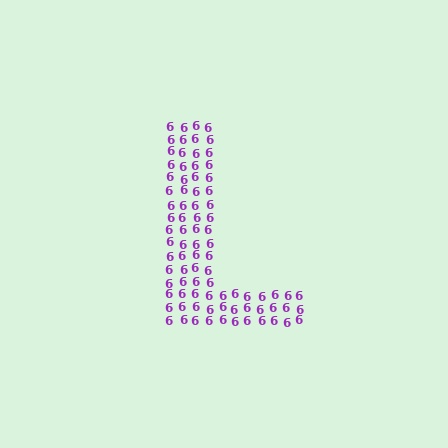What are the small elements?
The small elements are digit 6's.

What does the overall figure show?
The overall figure shows the letter L.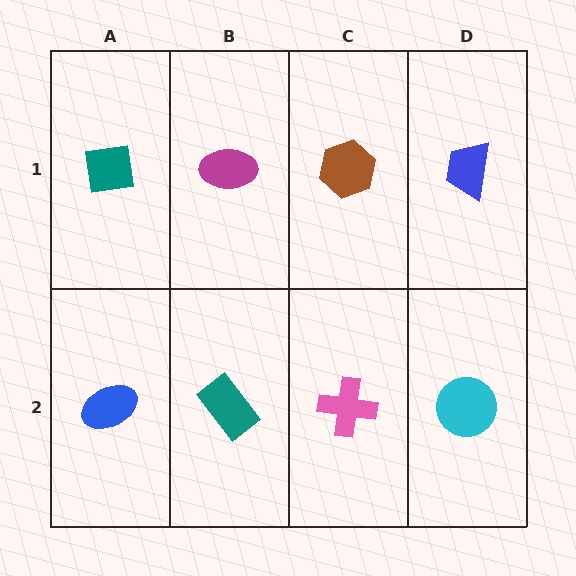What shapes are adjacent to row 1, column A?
A blue ellipse (row 2, column A), a magenta ellipse (row 1, column B).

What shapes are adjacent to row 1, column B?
A teal rectangle (row 2, column B), a teal square (row 1, column A), a brown hexagon (row 1, column C).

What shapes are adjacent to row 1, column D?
A cyan circle (row 2, column D), a brown hexagon (row 1, column C).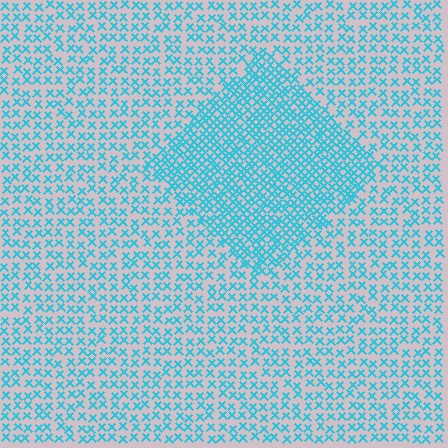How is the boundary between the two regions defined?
The boundary is defined by a change in element density (approximately 2.0x ratio). All elements are the same color, size, and shape.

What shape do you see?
I see a diamond.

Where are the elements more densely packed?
The elements are more densely packed inside the diamond boundary.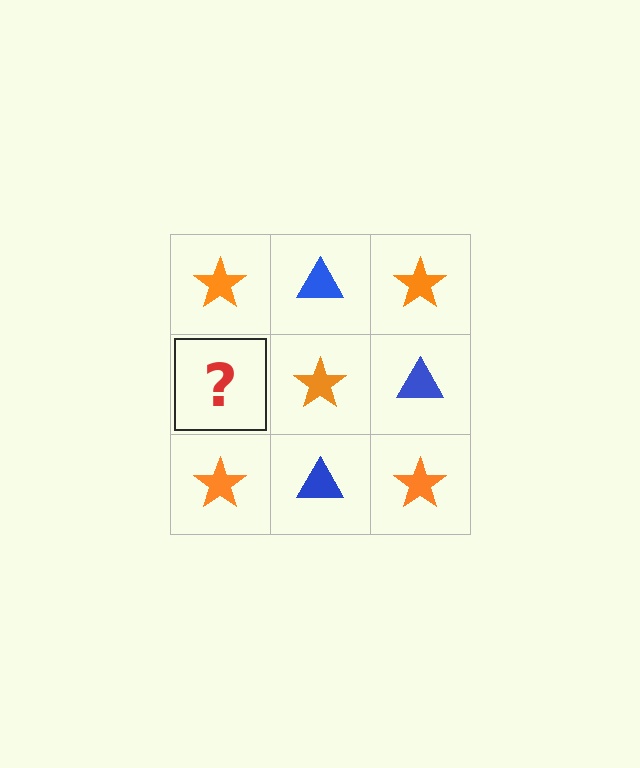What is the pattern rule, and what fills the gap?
The rule is that it alternates orange star and blue triangle in a checkerboard pattern. The gap should be filled with a blue triangle.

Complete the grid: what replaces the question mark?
The question mark should be replaced with a blue triangle.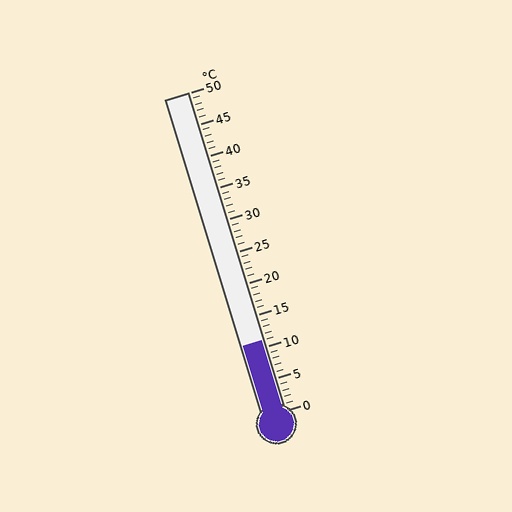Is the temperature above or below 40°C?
The temperature is below 40°C.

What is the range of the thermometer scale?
The thermometer scale ranges from 0°C to 50°C.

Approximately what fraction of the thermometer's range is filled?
The thermometer is filled to approximately 20% of its range.